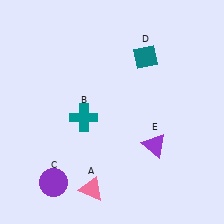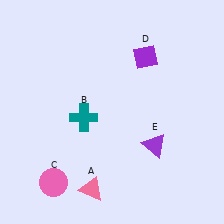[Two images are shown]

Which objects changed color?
C changed from purple to pink. D changed from teal to purple.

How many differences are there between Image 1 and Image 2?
There are 2 differences between the two images.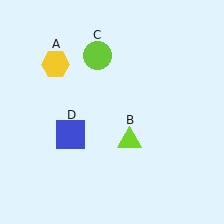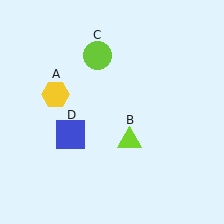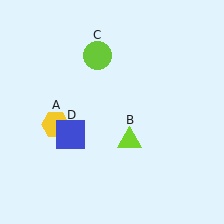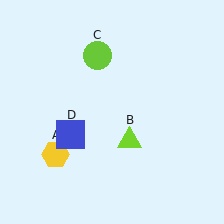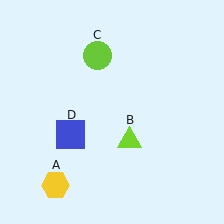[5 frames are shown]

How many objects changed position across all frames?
1 object changed position: yellow hexagon (object A).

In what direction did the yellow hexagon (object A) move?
The yellow hexagon (object A) moved down.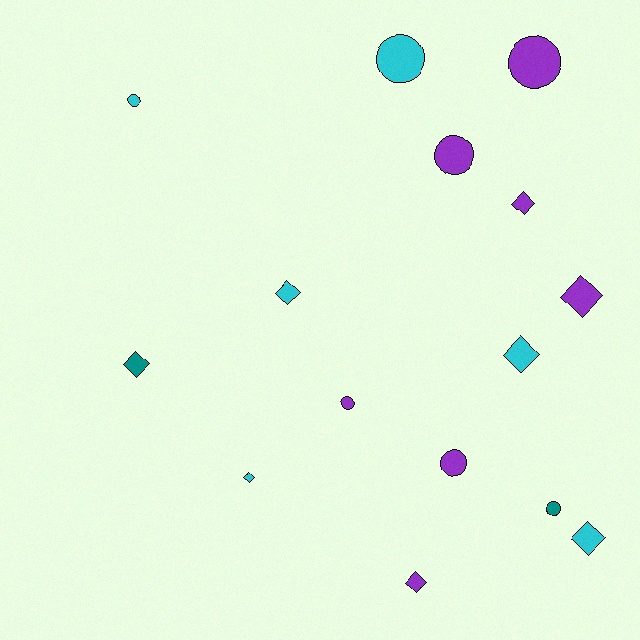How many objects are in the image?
There are 15 objects.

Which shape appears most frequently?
Diamond, with 8 objects.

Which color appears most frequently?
Purple, with 7 objects.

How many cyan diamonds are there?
There are 4 cyan diamonds.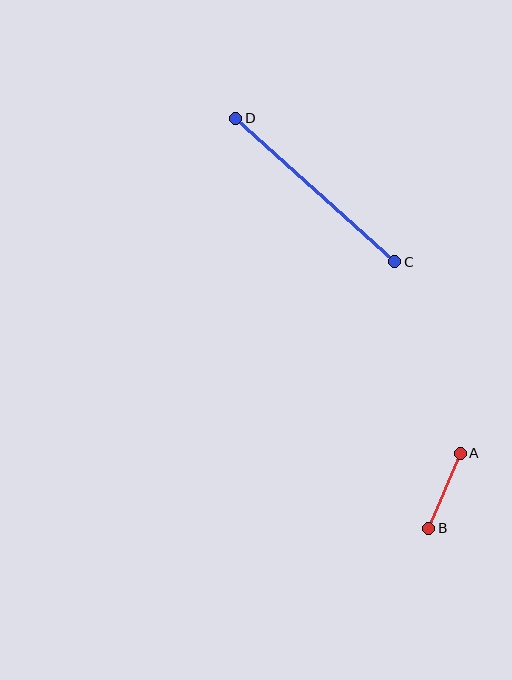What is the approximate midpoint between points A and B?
The midpoint is at approximately (445, 491) pixels.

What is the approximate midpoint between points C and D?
The midpoint is at approximately (315, 190) pixels.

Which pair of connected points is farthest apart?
Points C and D are farthest apart.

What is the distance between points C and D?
The distance is approximately 214 pixels.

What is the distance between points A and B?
The distance is approximately 81 pixels.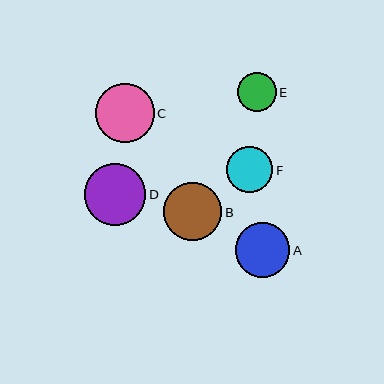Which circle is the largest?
Circle D is the largest with a size of approximately 61 pixels.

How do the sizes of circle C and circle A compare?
Circle C and circle A are approximately the same size.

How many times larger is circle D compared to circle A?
Circle D is approximately 1.1 times the size of circle A.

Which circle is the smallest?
Circle E is the smallest with a size of approximately 39 pixels.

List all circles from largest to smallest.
From largest to smallest: D, C, B, A, F, E.